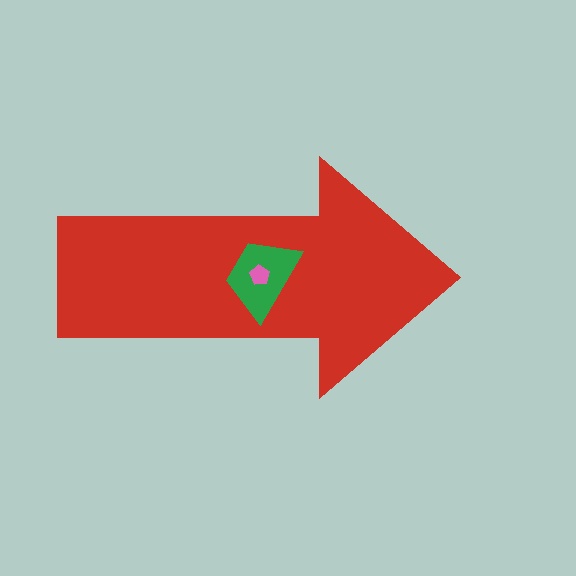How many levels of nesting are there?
3.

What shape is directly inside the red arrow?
The green trapezoid.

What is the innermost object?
The pink pentagon.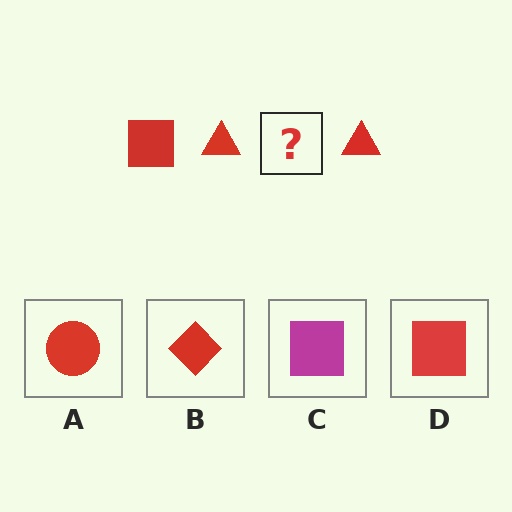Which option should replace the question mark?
Option D.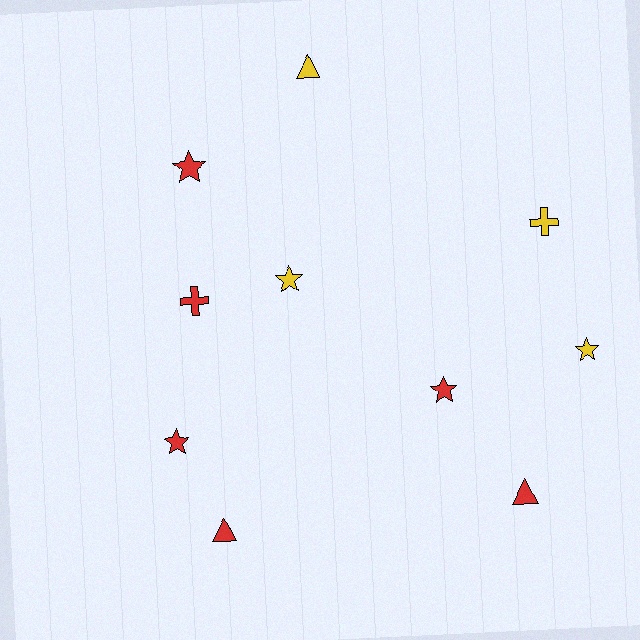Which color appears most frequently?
Red, with 6 objects.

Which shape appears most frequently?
Star, with 5 objects.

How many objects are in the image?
There are 10 objects.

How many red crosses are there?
There is 1 red cross.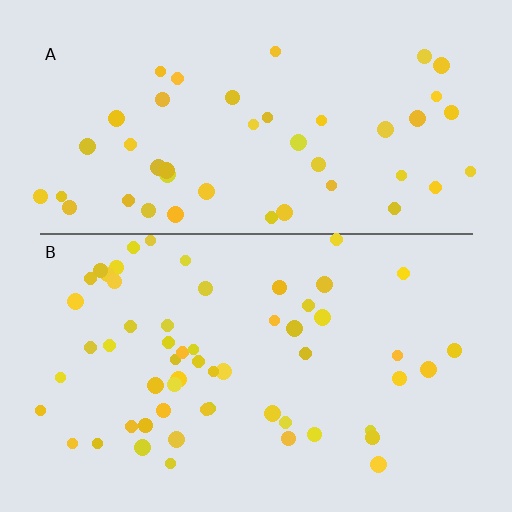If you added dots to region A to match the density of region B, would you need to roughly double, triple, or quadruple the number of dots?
Approximately double.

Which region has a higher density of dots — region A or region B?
B (the bottom).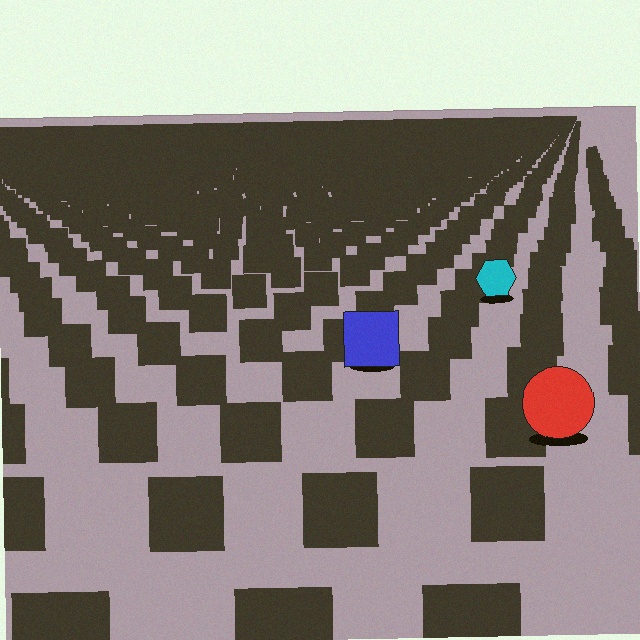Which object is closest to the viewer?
The red circle is closest. The texture marks near it are larger and more spread out.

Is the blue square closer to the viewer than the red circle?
No. The red circle is closer — you can tell from the texture gradient: the ground texture is coarser near it.